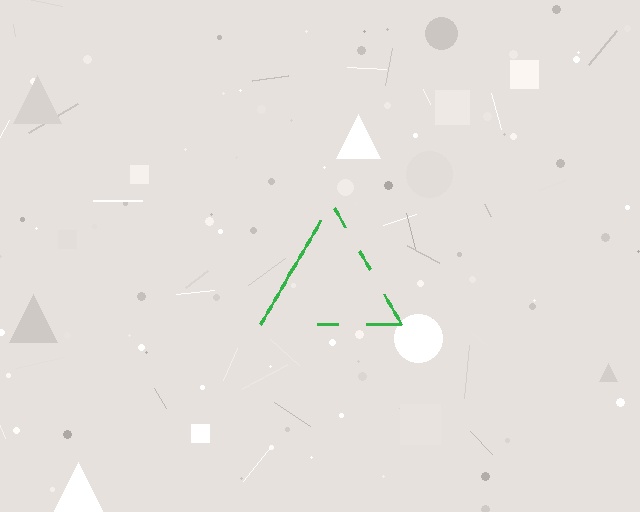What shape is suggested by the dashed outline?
The dashed outline suggests a triangle.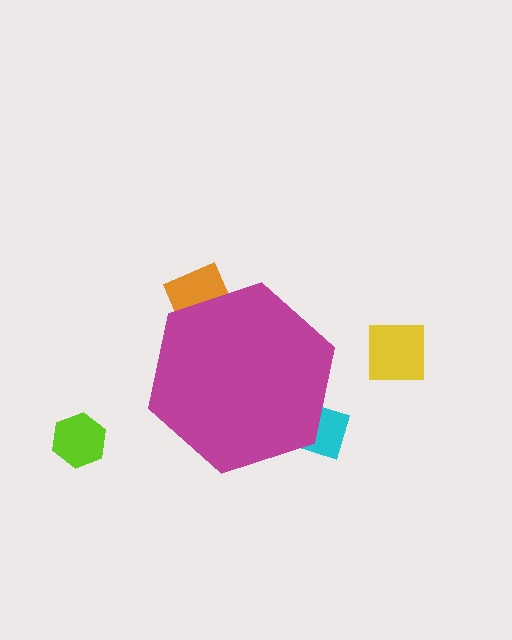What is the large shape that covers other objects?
A magenta hexagon.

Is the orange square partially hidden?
Yes, the orange square is partially hidden behind the magenta hexagon.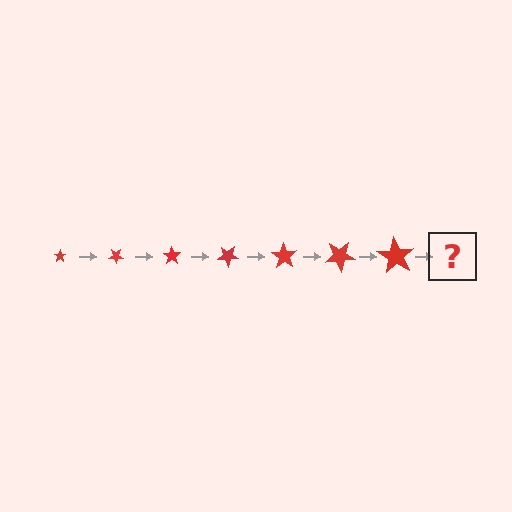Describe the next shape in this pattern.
It should be a star, larger than the previous one and rotated 245 degrees from the start.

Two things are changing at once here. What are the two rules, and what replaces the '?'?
The two rules are that the star grows larger each step and it rotates 35 degrees each step. The '?' should be a star, larger than the previous one and rotated 245 degrees from the start.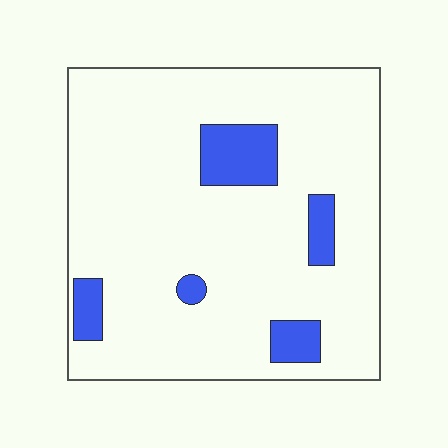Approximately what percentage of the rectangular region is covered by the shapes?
Approximately 10%.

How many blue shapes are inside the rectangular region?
5.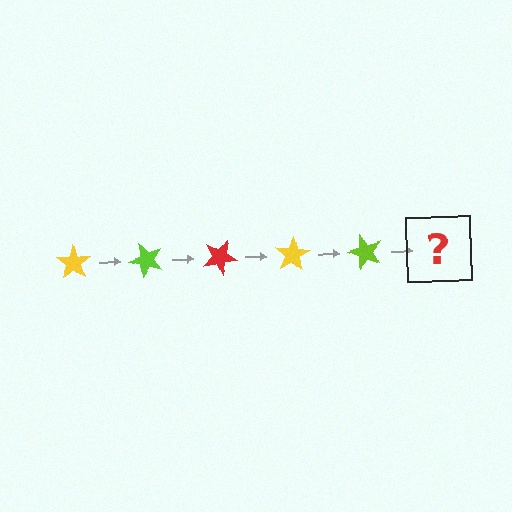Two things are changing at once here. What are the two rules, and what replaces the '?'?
The two rules are that it rotates 50 degrees each step and the color cycles through yellow, lime, and red. The '?' should be a red star, rotated 250 degrees from the start.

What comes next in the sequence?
The next element should be a red star, rotated 250 degrees from the start.